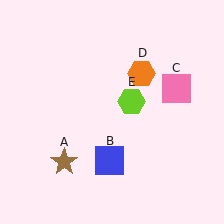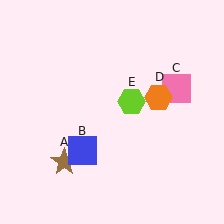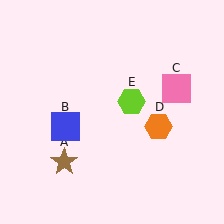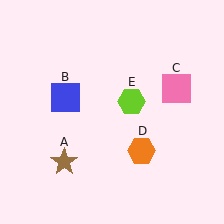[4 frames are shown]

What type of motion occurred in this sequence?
The blue square (object B), orange hexagon (object D) rotated clockwise around the center of the scene.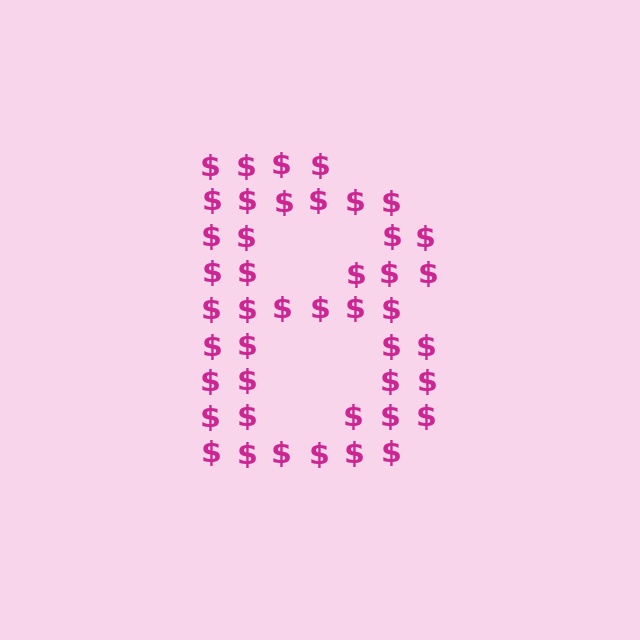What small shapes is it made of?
It is made of small dollar signs.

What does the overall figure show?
The overall figure shows the letter B.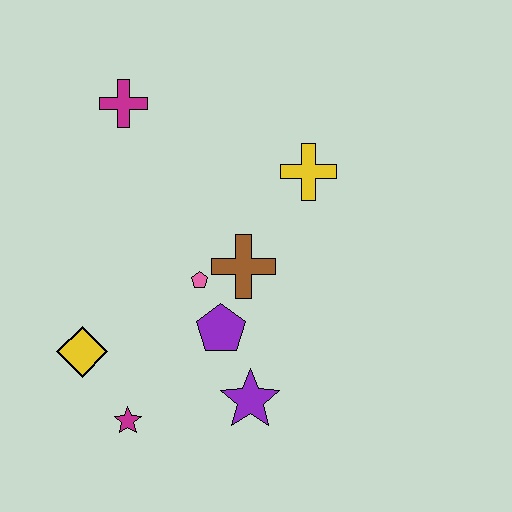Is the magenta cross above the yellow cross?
Yes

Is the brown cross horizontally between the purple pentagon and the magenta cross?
No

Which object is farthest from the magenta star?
The magenta cross is farthest from the magenta star.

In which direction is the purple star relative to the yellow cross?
The purple star is below the yellow cross.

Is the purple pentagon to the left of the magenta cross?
No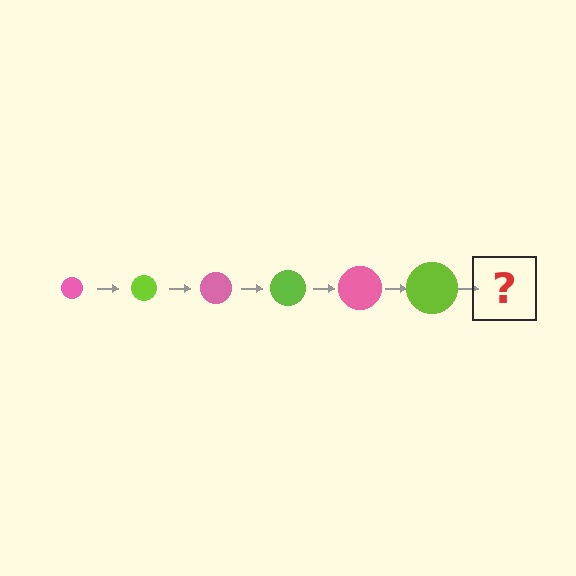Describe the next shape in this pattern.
It should be a pink circle, larger than the previous one.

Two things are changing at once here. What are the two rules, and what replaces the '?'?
The two rules are that the circle grows larger each step and the color cycles through pink and lime. The '?' should be a pink circle, larger than the previous one.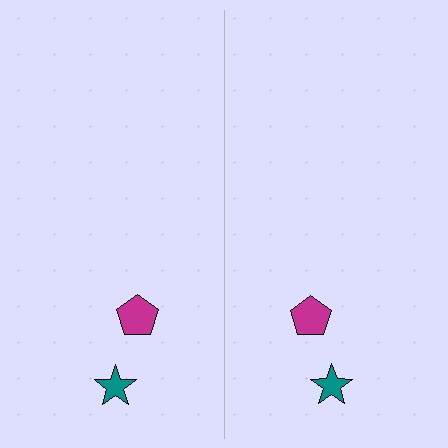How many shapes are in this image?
There are 4 shapes in this image.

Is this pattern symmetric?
Yes, this pattern has bilateral (reflection) symmetry.